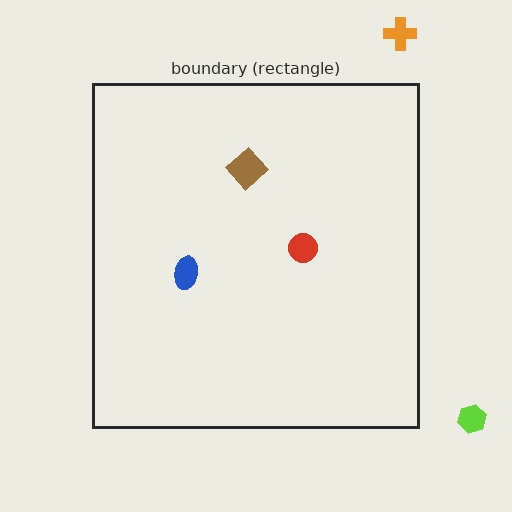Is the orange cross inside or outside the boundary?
Outside.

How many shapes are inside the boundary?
3 inside, 2 outside.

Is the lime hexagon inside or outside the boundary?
Outside.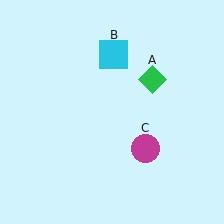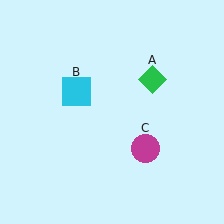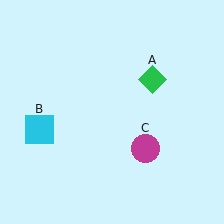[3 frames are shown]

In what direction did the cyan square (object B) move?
The cyan square (object B) moved down and to the left.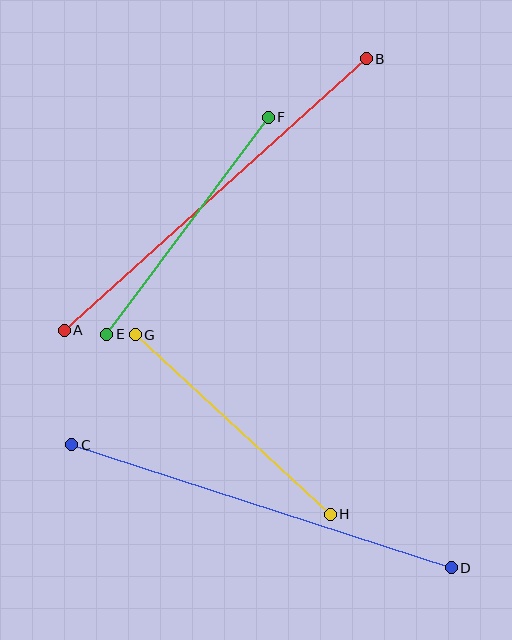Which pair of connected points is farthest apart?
Points A and B are farthest apart.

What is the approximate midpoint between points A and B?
The midpoint is at approximately (215, 194) pixels.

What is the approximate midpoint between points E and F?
The midpoint is at approximately (187, 226) pixels.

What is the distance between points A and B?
The distance is approximately 406 pixels.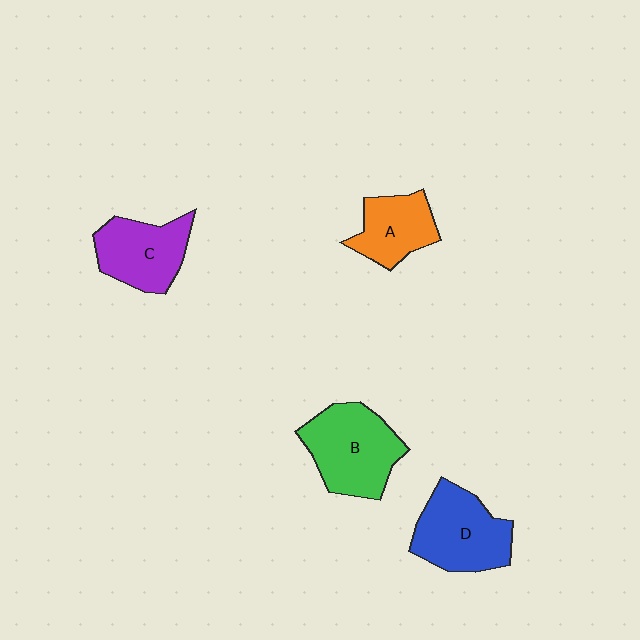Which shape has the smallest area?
Shape A (orange).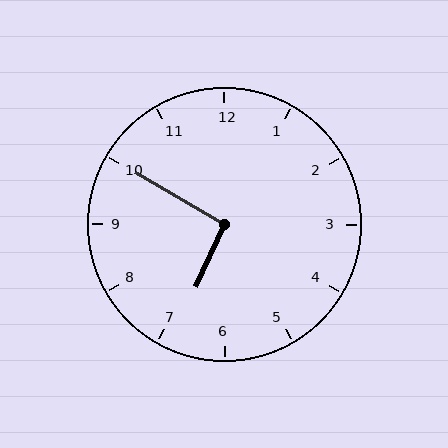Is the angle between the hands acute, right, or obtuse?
It is right.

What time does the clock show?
6:50.